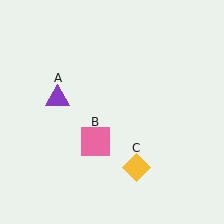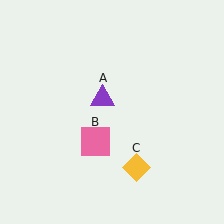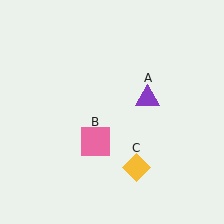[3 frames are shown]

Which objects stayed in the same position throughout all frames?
Pink square (object B) and yellow diamond (object C) remained stationary.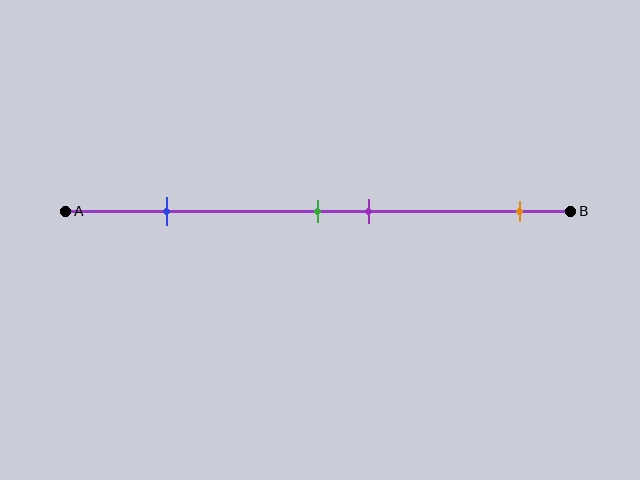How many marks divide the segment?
There are 4 marks dividing the segment.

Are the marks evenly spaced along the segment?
No, the marks are not evenly spaced.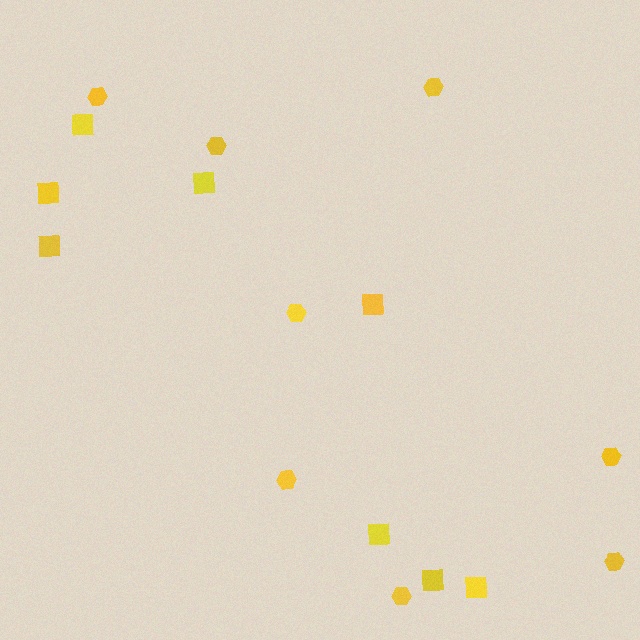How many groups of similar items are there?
There are 2 groups: one group of squares (8) and one group of hexagons (8).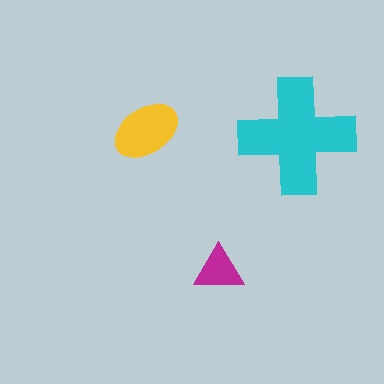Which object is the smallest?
The magenta triangle.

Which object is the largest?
The cyan cross.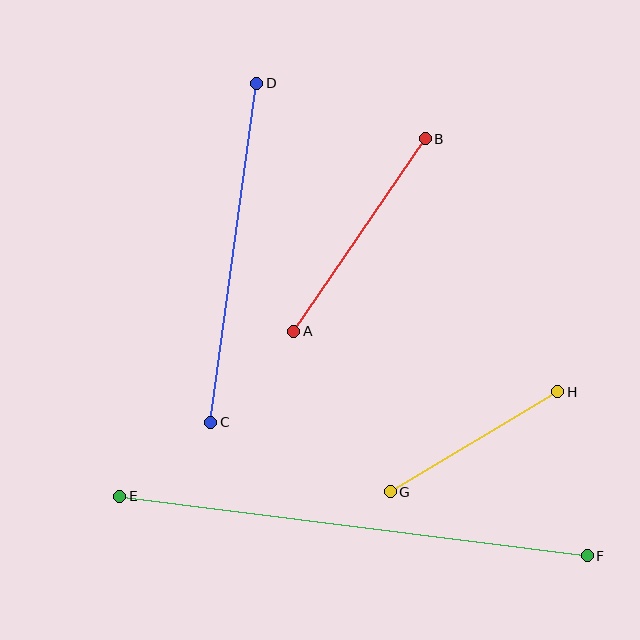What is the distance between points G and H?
The distance is approximately 195 pixels.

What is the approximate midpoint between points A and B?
The midpoint is at approximately (360, 235) pixels.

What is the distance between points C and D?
The distance is approximately 342 pixels.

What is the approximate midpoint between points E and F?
The midpoint is at approximately (353, 526) pixels.